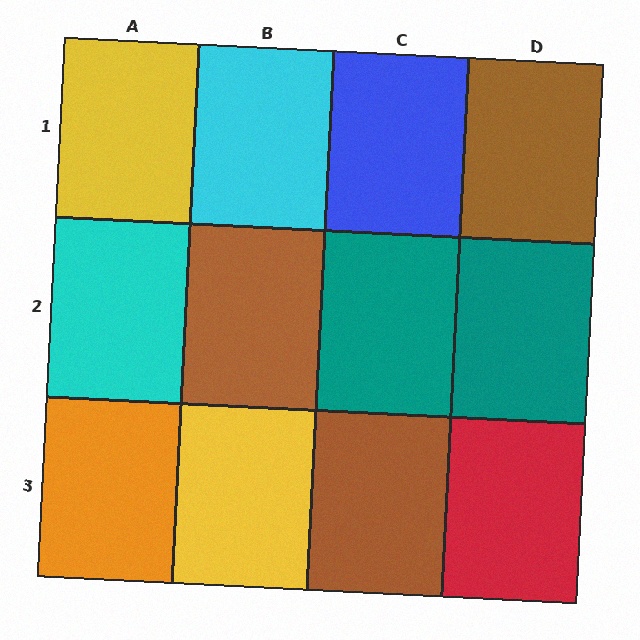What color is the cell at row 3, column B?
Yellow.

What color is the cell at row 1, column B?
Cyan.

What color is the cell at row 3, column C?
Brown.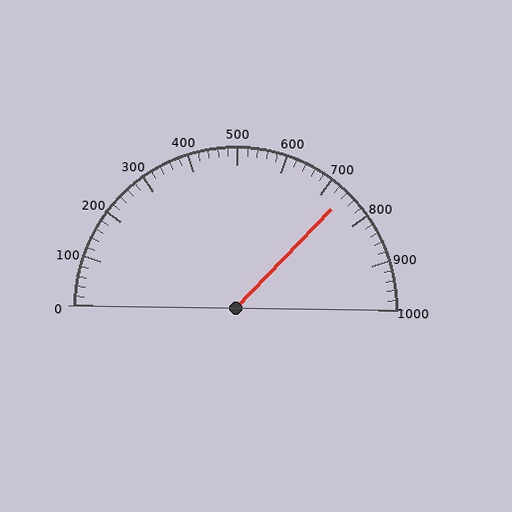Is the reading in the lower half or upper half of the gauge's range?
The reading is in the upper half of the range (0 to 1000).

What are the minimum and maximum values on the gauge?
The gauge ranges from 0 to 1000.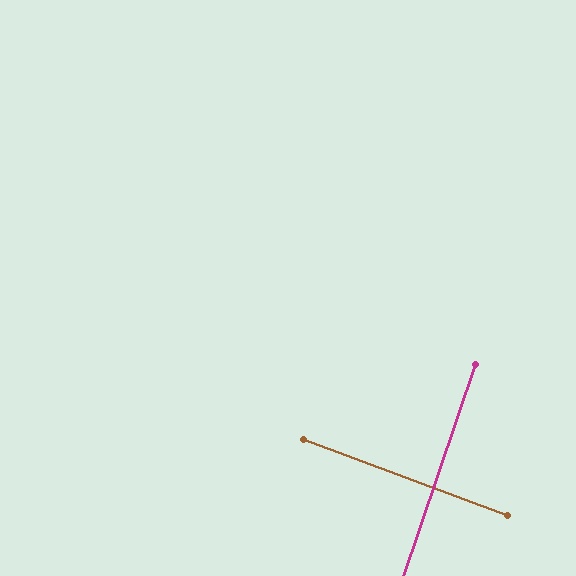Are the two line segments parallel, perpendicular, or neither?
Perpendicular — they meet at approximately 88°.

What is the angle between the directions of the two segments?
Approximately 88 degrees.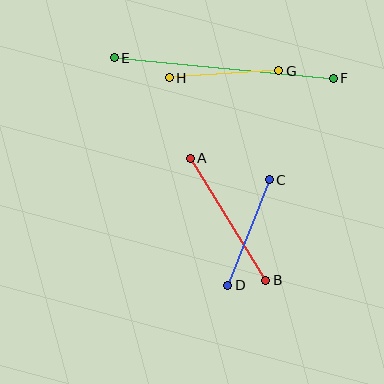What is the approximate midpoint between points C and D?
The midpoint is at approximately (248, 233) pixels.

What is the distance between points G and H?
The distance is approximately 110 pixels.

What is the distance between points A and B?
The distance is approximately 144 pixels.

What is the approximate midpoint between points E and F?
The midpoint is at approximately (224, 68) pixels.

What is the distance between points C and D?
The distance is approximately 113 pixels.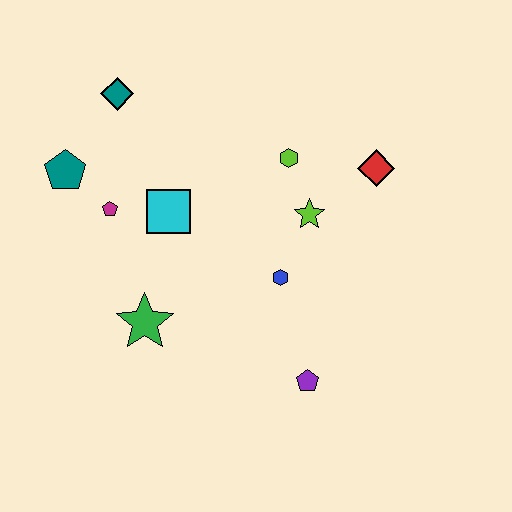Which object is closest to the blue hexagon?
The lime star is closest to the blue hexagon.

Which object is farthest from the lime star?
The teal pentagon is farthest from the lime star.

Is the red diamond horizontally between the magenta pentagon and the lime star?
No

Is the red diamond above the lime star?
Yes